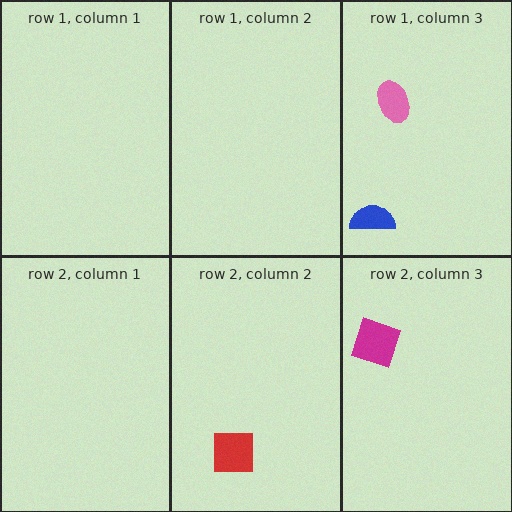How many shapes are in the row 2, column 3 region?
1.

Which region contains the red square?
The row 2, column 2 region.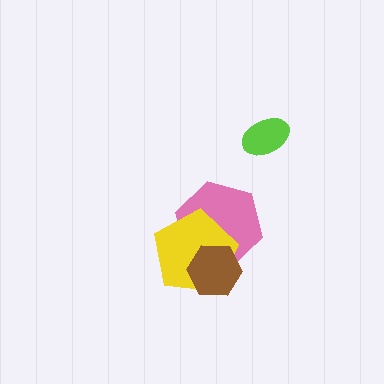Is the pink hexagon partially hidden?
Yes, it is partially covered by another shape.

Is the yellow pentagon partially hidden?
Yes, it is partially covered by another shape.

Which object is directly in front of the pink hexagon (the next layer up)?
The yellow pentagon is directly in front of the pink hexagon.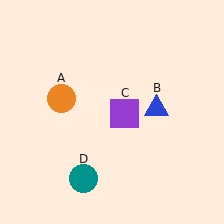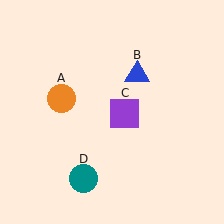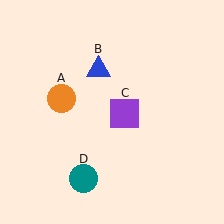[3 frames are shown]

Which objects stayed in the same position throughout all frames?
Orange circle (object A) and purple square (object C) and teal circle (object D) remained stationary.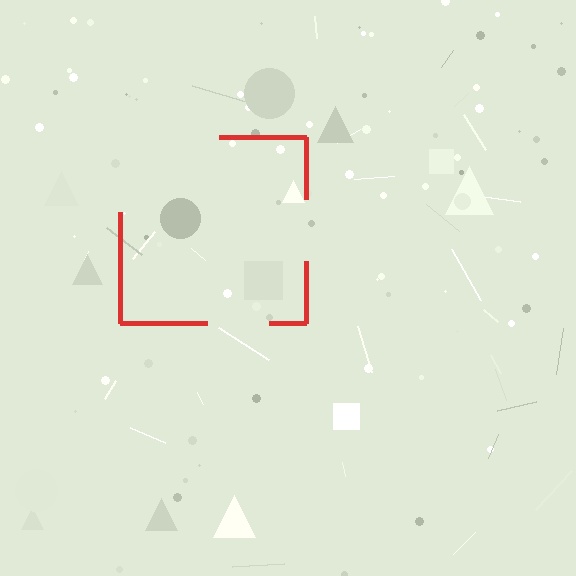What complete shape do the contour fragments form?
The contour fragments form a square.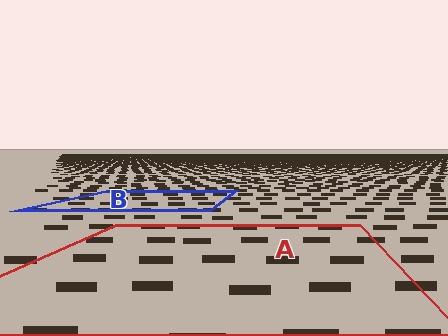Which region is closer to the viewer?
Region A is closer. The texture elements there are larger and more spread out.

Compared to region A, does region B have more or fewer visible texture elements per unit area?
Region B has more texture elements per unit area — they are packed more densely because it is farther away.